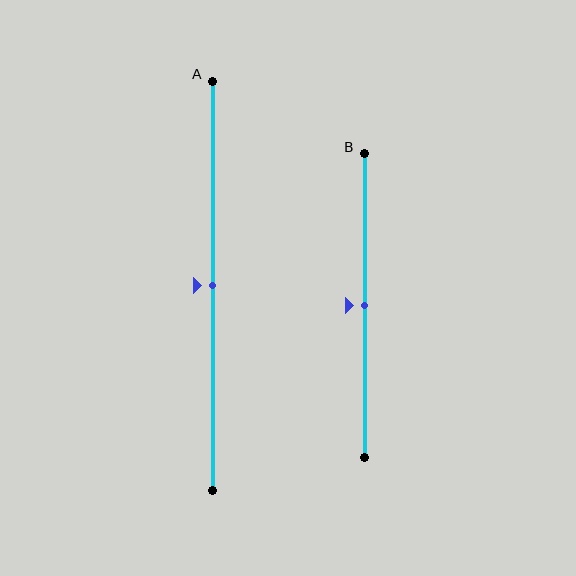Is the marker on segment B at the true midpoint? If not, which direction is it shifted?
Yes, the marker on segment B is at the true midpoint.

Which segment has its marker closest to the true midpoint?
Segment A has its marker closest to the true midpoint.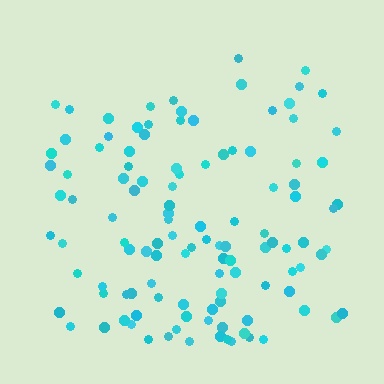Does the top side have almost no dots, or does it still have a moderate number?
Still a moderate number, just noticeably fewer than the bottom.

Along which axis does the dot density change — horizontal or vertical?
Vertical.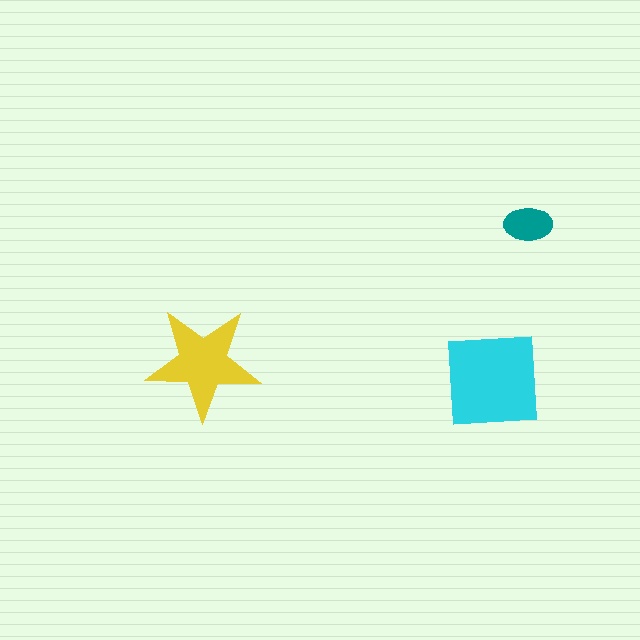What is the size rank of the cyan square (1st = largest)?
1st.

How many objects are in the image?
There are 3 objects in the image.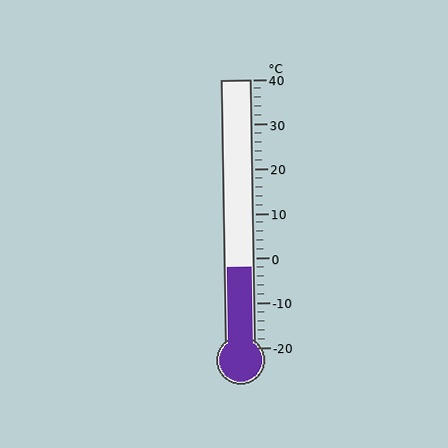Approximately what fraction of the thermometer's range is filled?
The thermometer is filled to approximately 30% of its range.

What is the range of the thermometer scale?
The thermometer scale ranges from -20°C to 40°C.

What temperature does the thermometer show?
The thermometer shows approximately -2°C.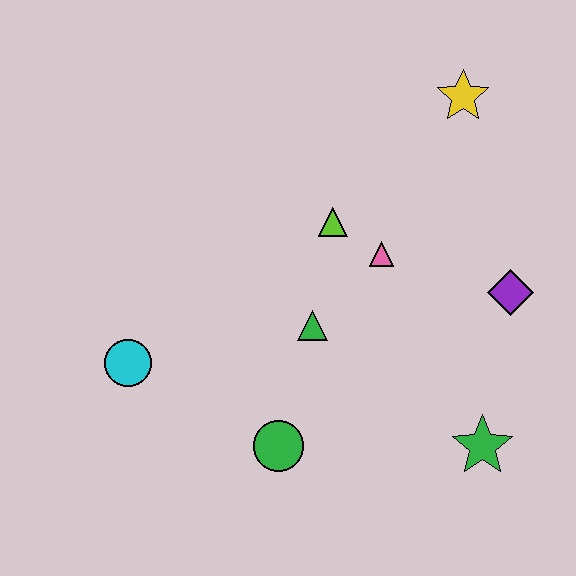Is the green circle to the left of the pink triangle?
Yes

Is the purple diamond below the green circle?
No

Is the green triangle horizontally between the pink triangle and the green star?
No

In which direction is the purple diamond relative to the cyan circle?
The purple diamond is to the right of the cyan circle.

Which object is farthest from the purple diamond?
The cyan circle is farthest from the purple diamond.